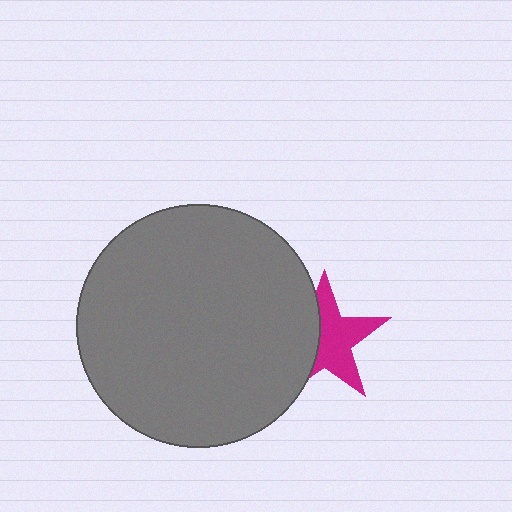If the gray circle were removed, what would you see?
You would see the complete magenta star.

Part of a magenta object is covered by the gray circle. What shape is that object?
It is a star.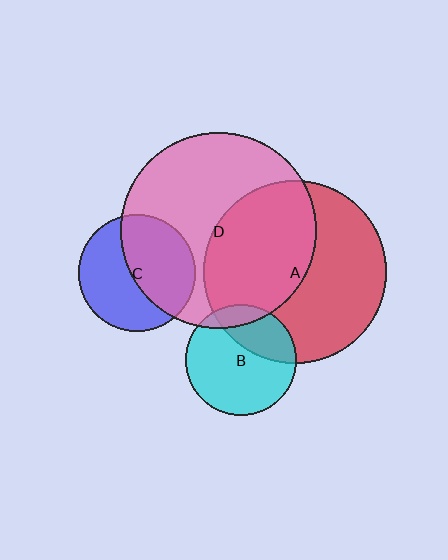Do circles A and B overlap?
Yes.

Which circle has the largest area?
Circle D (pink).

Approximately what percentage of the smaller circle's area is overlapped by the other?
Approximately 30%.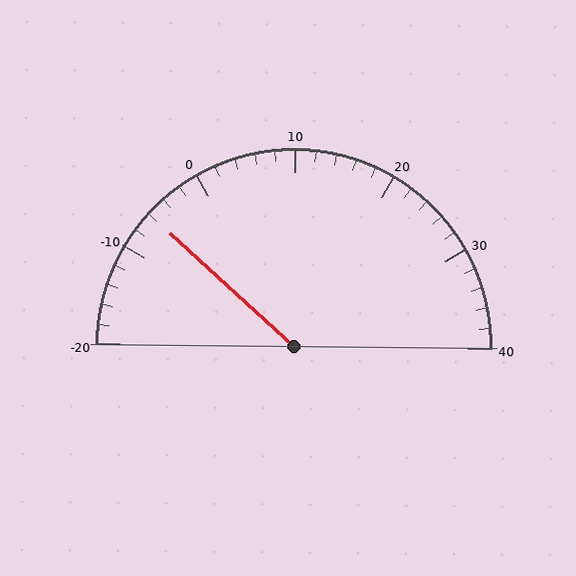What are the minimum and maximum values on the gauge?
The gauge ranges from -20 to 40.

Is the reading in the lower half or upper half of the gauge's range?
The reading is in the lower half of the range (-20 to 40).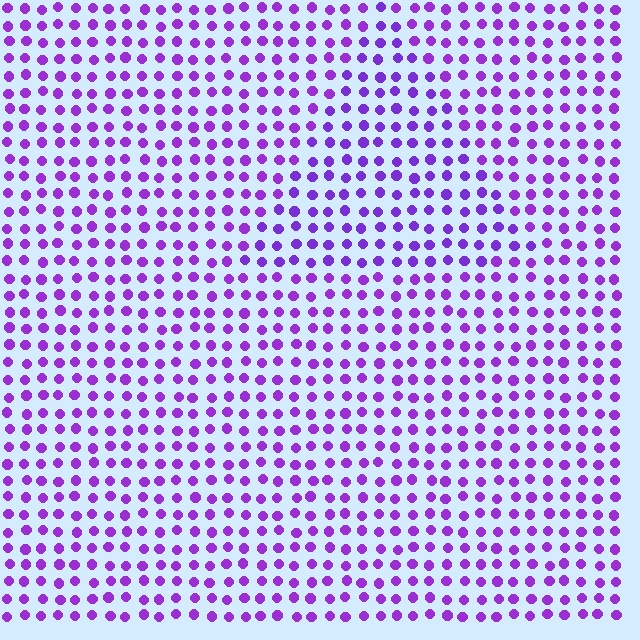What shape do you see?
I see a triangle.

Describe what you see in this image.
The image is filled with small purple elements in a uniform arrangement. A triangle-shaped region is visible where the elements are tinted to a slightly different hue, forming a subtle color boundary.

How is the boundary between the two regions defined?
The boundary is defined purely by a slight shift in hue (about 12 degrees). Spacing, size, and orientation are identical on both sides.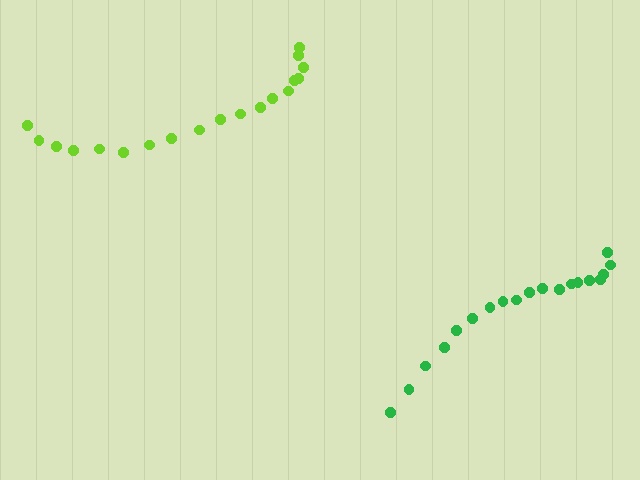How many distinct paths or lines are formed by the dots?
There are 2 distinct paths.